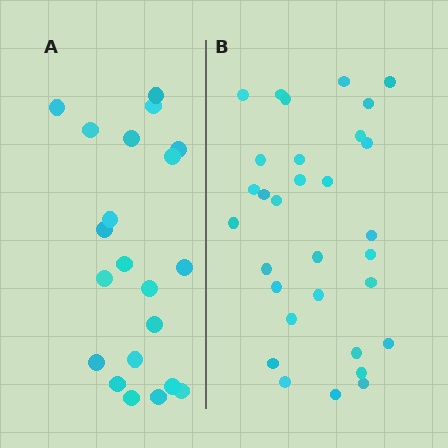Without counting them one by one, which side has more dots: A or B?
Region B (the right region) has more dots.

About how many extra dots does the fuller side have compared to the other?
Region B has roughly 10 or so more dots than region A.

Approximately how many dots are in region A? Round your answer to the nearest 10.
About 20 dots. (The exact count is 21, which rounds to 20.)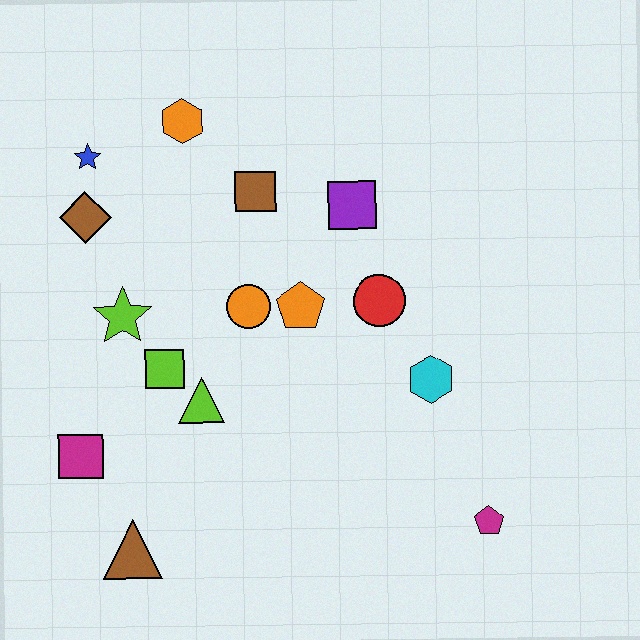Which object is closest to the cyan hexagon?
The red circle is closest to the cyan hexagon.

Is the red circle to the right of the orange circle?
Yes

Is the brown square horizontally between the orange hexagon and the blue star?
No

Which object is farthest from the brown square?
The magenta pentagon is farthest from the brown square.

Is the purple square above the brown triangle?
Yes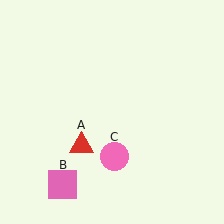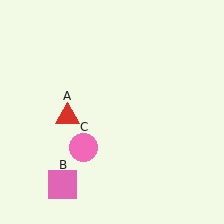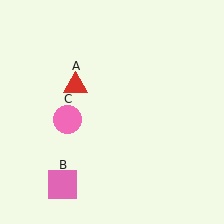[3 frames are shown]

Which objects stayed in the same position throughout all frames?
Pink square (object B) remained stationary.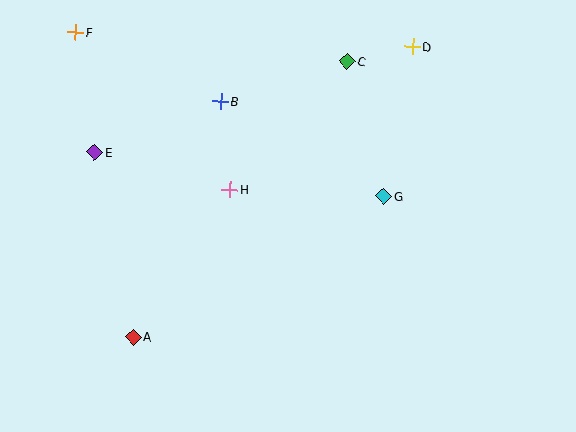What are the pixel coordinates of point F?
Point F is at (76, 32).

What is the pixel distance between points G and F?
The distance between G and F is 350 pixels.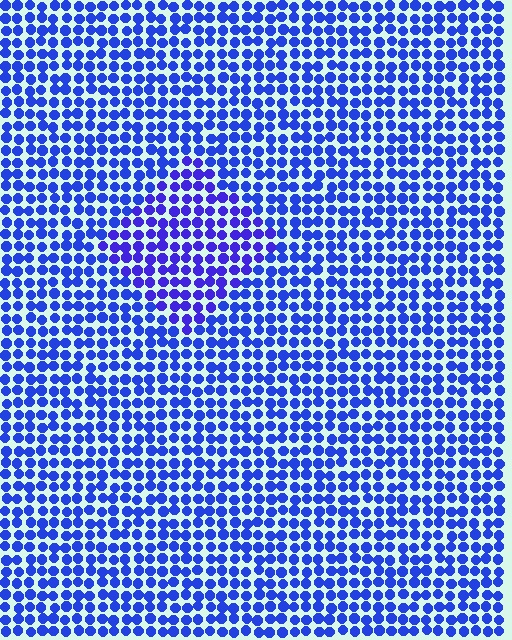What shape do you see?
I see a diamond.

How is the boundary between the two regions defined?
The boundary is defined purely by a slight shift in hue (about 19 degrees). Spacing, size, and orientation are identical on both sides.